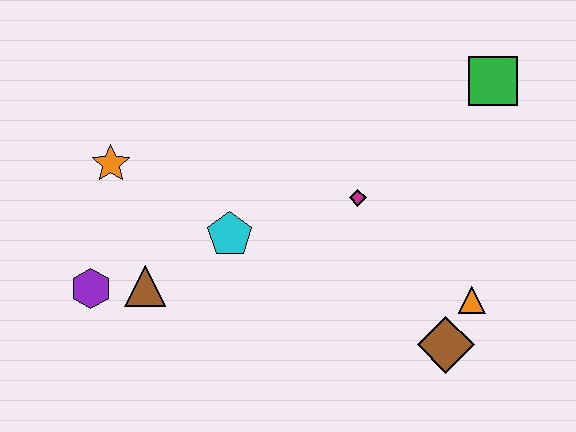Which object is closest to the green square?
The magenta diamond is closest to the green square.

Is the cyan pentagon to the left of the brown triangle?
No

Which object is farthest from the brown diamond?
The orange star is farthest from the brown diamond.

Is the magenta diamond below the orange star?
Yes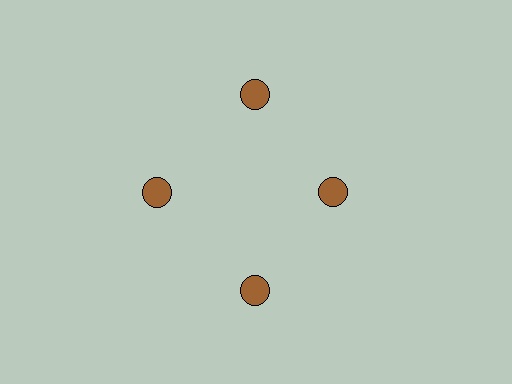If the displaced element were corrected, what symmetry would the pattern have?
It would have 4-fold rotational symmetry — the pattern would map onto itself every 90 degrees.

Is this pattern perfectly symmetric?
No. The 4 brown circles are arranged in a ring, but one element near the 3 o'clock position is pulled inward toward the center, breaking the 4-fold rotational symmetry.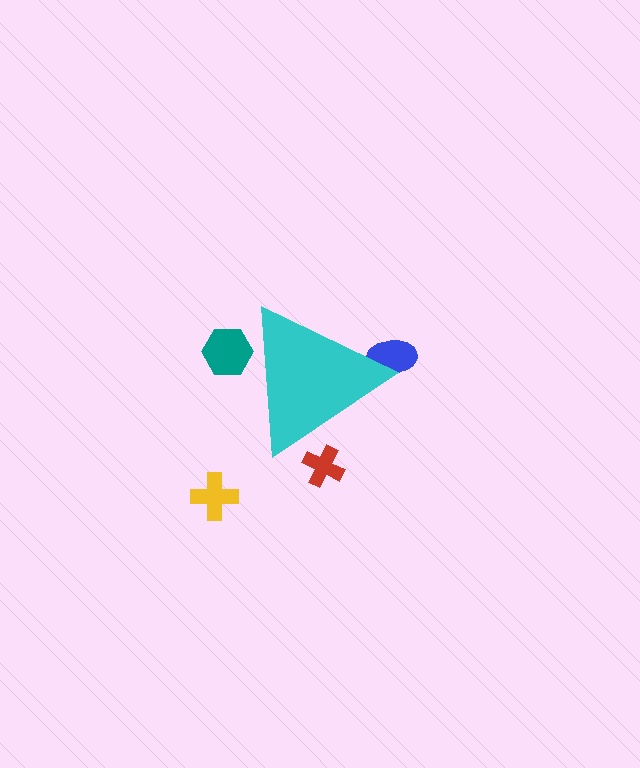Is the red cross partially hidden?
Yes, the red cross is partially hidden behind the cyan triangle.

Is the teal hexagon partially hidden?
Yes, the teal hexagon is partially hidden behind the cyan triangle.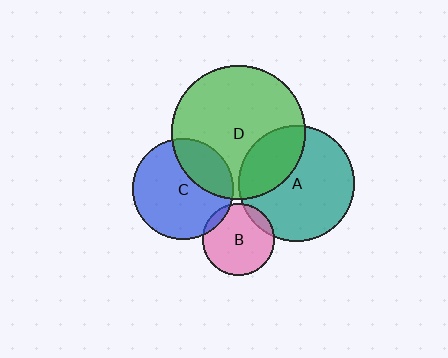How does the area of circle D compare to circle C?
Approximately 1.8 times.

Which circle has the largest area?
Circle D (green).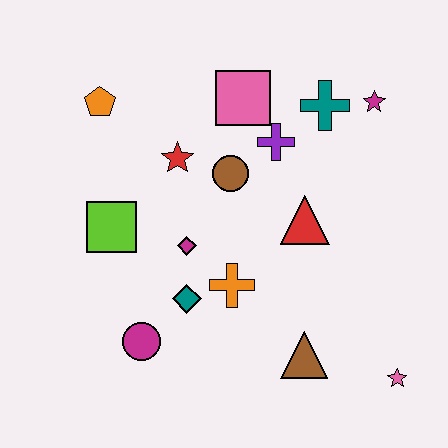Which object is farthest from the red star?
The pink star is farthest from the red star.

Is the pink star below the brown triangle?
Yes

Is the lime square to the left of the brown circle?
Yes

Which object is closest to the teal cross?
The magenta star is closest to the teal cross.